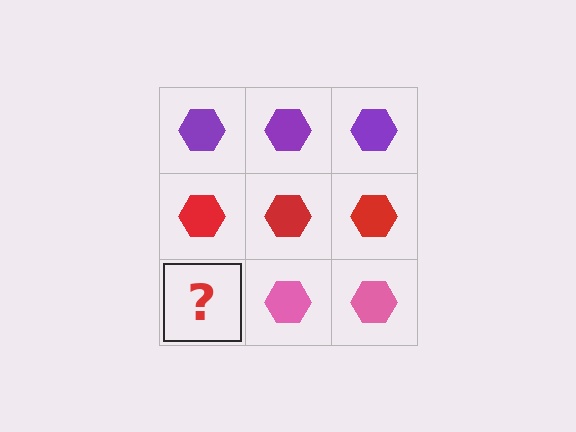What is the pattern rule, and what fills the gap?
The rule is that each row has a consistent color. The gap should be filled with a pink hexagon.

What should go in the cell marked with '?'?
The missing cell should contain a pink hexagon.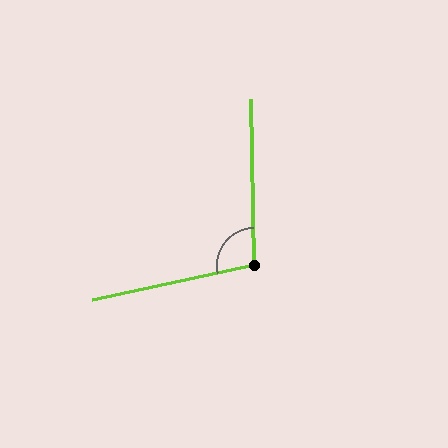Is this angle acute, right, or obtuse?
It is obtuse.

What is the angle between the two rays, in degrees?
Approximately 101 degrees.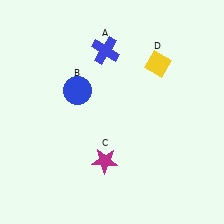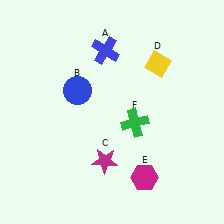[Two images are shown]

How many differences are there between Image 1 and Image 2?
There are 2 differences between the two images.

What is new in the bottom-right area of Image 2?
A magenta hexagon (E) was added in the bottom-right area of Image 2.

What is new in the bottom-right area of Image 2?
A green cross (F) was added in the bottom-right area of Image 2.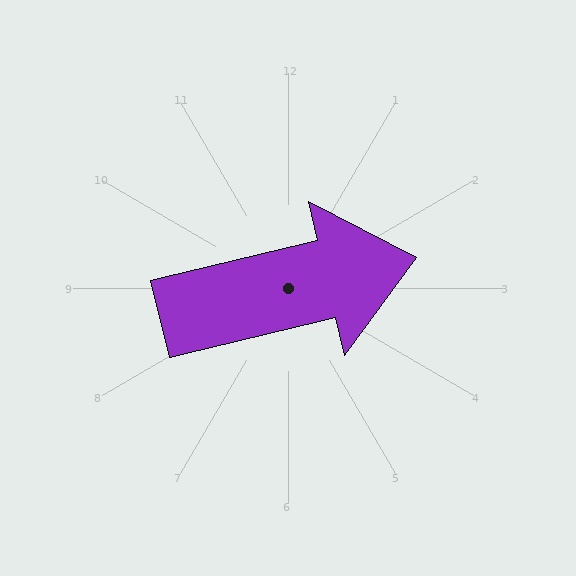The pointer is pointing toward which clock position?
Roughly 3 o'clock.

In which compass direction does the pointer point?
East.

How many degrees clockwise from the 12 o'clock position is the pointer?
Approximately 77 degrees.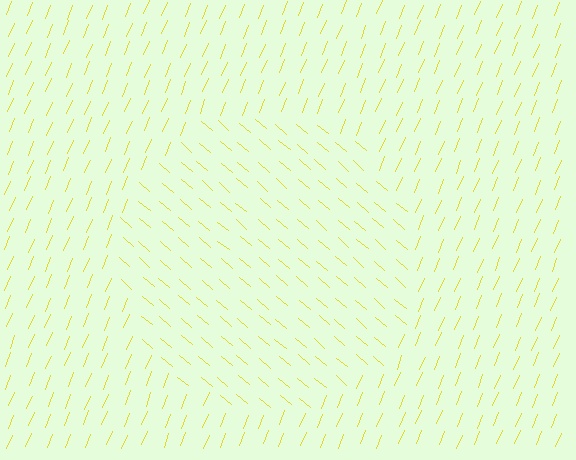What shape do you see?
I see a circle.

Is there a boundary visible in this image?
Yes, there is a texture boundary formed by a change in line orientation.